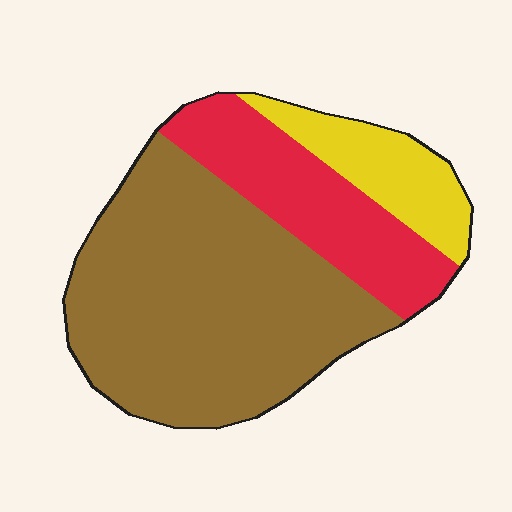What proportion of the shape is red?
Red covers 25% of the shape.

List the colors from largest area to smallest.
From largest to smallest: brown, red, yellow.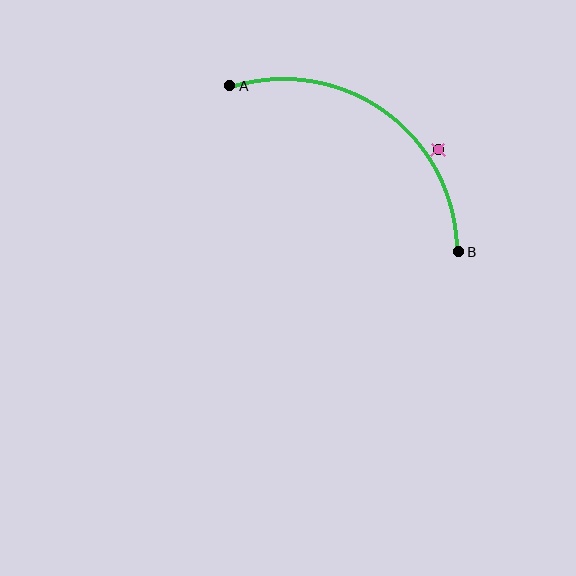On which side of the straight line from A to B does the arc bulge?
The arc bulges above and to the right of the straight line connecting A and B.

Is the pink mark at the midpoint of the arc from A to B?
No — the pink mark does not lie on the arc at all. It sits slightly outside the curve.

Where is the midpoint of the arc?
The arc midpoint is the point on the curve farthest from the straight line joining A and B. It sits above and to the right of that line.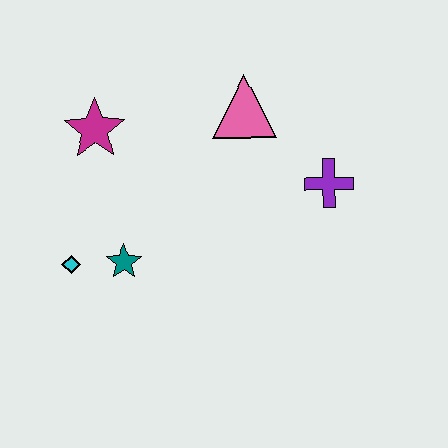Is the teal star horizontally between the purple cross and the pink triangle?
No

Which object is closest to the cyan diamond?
The teal star is closest to the cyan diamond.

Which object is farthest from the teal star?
The purple cross is farthest from the teal star.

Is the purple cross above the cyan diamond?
Yes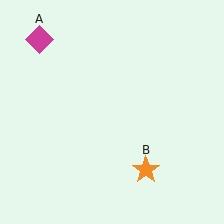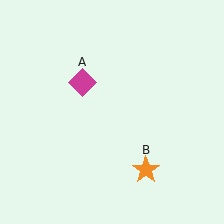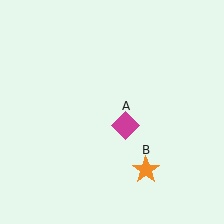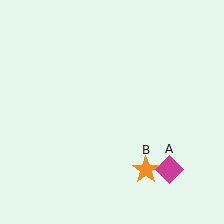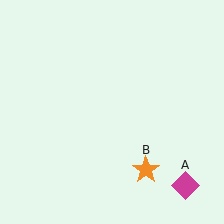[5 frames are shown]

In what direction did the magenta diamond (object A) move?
The magenta diamond (object A) moved down and to the right.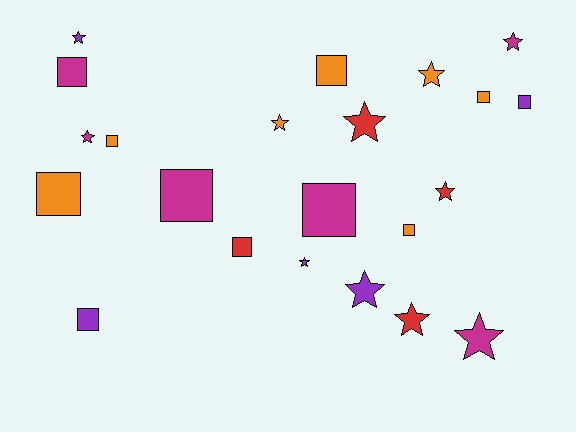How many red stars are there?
There are 3 red stars.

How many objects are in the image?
There are 22 objects.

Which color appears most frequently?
Orange, with 7 objects.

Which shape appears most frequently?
Star, with 11 objects.